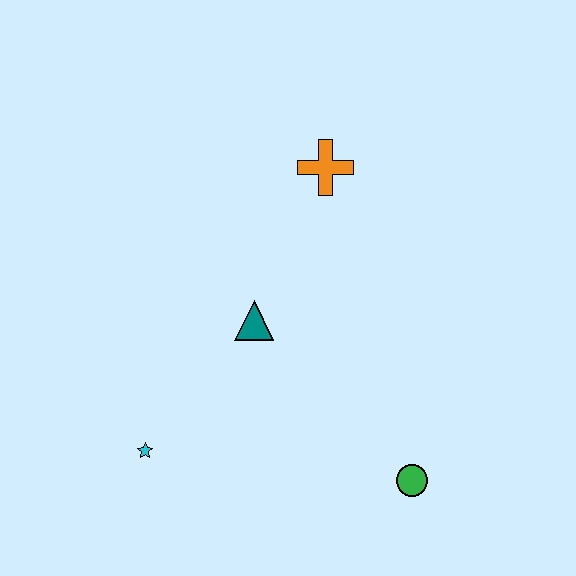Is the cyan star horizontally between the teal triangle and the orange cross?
No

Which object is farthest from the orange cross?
The cyan star is farthest from the orange cross.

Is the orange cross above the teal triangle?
Yes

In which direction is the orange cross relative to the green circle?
The orange cross is above the green circle.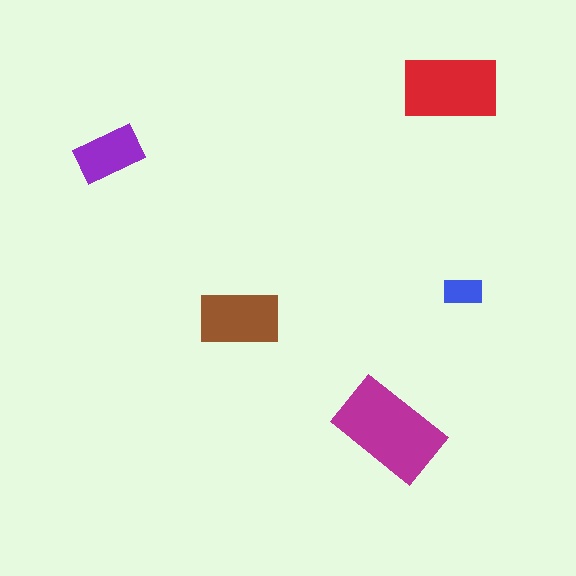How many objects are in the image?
There are 5 objects in the image.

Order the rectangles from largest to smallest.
the magenta one, the red one, the brown one, the purple one, the blue one.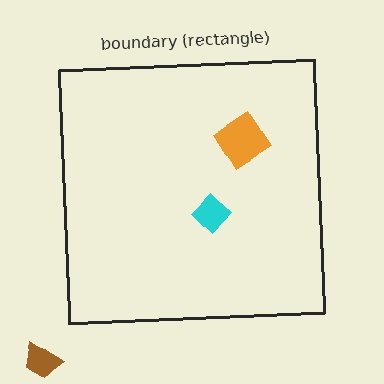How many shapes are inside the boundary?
2 inside, 1 outside.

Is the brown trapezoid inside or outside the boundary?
Outside.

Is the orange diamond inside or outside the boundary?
Inside.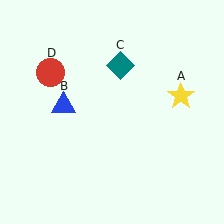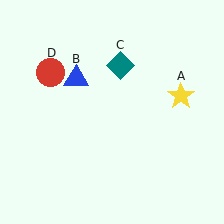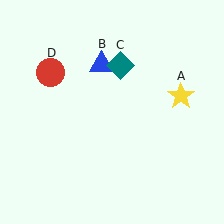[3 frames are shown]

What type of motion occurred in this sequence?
The blue triangle (object B) rotated clockwise around the center of the scene.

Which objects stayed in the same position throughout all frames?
Yellow star (object A) and teal diamond (object C) and red circle (object D) remained stationary.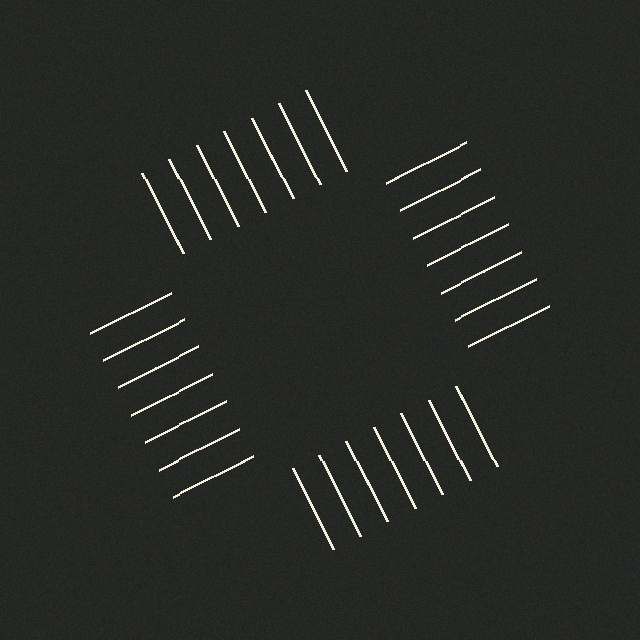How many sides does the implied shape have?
4 sides — the line-ends trace a square.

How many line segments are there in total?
28 — 7 along each of the 4 edges.